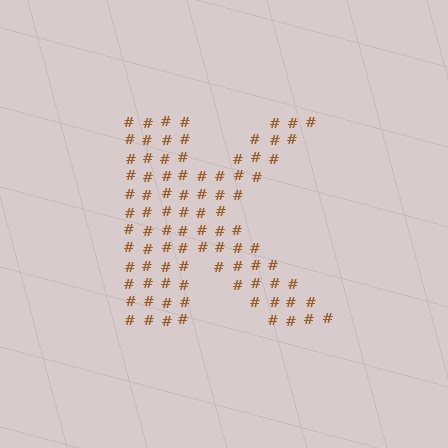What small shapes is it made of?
It is made of small hash symbols.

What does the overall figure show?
The overall figure shows the letter K.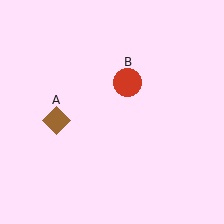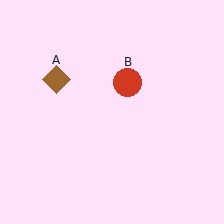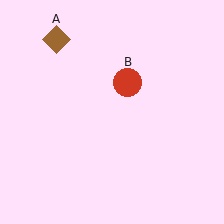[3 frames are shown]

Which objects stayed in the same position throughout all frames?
Red circle (object B) remained stationary.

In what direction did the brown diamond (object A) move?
The brown diamond (object A) moved up.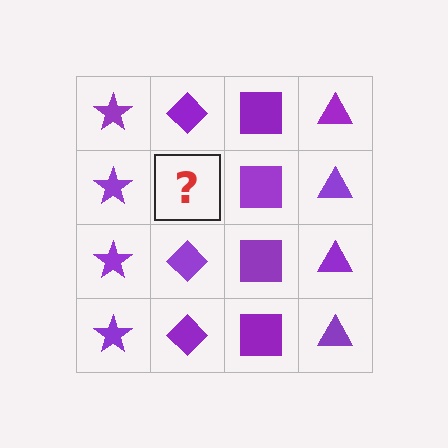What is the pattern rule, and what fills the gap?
The rule is that each column has a consistent shape. The gap should be filled with a purple diamond.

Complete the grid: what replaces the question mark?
The question mark should be replaced with a purple diamond.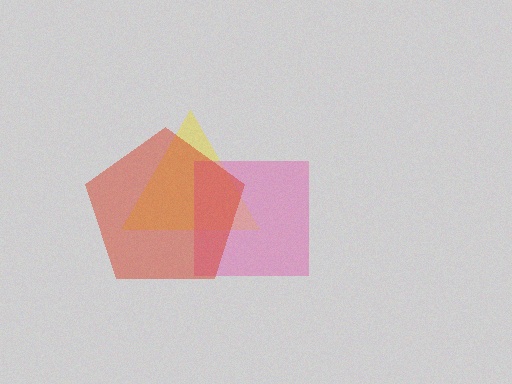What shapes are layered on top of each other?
The layered shapes are: a yellow triangle, a pink square, a red pentagon.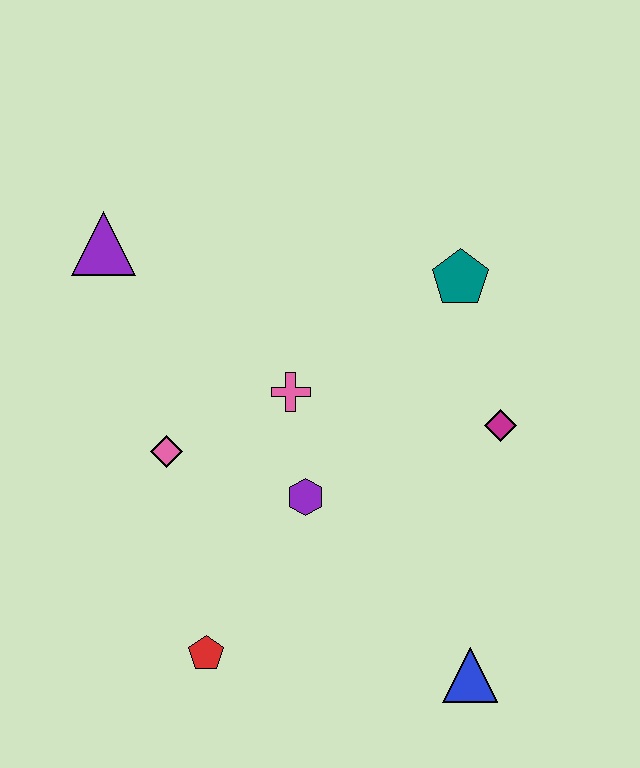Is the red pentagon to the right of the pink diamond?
Yes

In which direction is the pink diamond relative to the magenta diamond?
The pink diamond is to the left of the magenta diamond.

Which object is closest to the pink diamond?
The pink cross is closest to the pink diamond.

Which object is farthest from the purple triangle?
The blue triangle is farthest from the purple triangle.